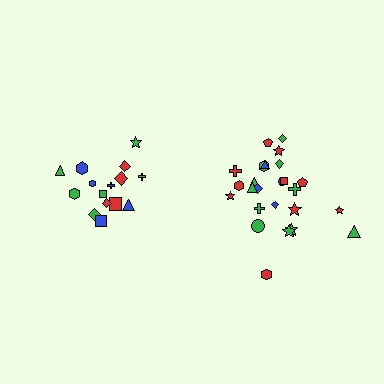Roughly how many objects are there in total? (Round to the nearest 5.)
Roughly 40 objects in total.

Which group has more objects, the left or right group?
The right group.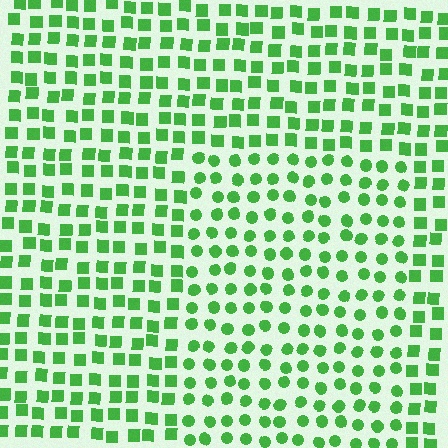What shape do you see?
I see a rectangle.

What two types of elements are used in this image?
The image uses circles inside the rectangle region and squares outside it.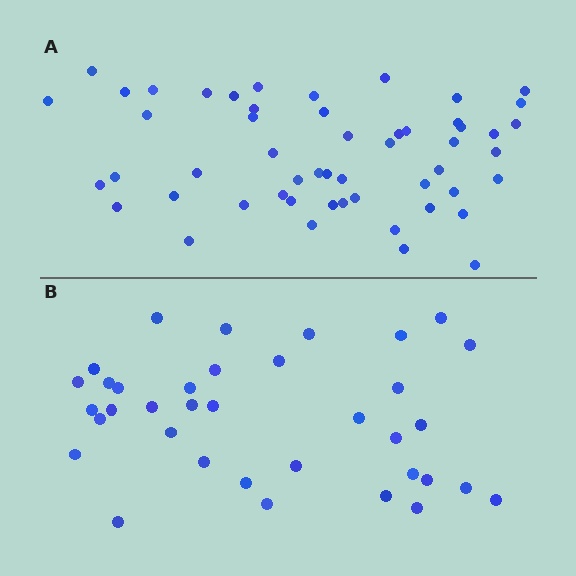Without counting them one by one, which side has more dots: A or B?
Region A (the top region) has more dots.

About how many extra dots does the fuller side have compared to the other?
Region A has approximately 15 more dots than region B.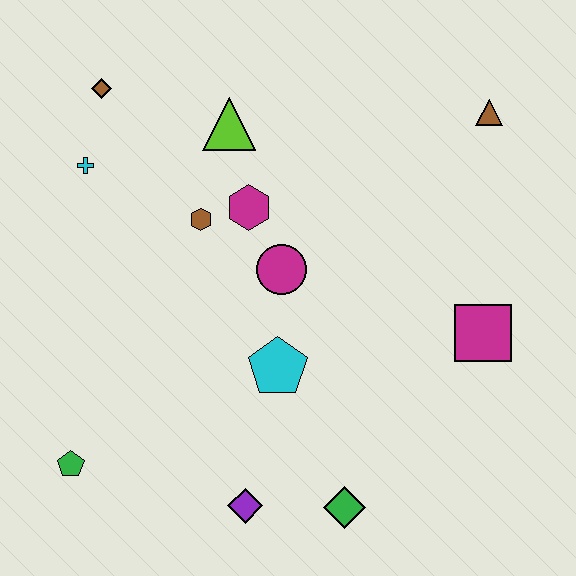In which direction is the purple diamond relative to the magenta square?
The purple diamond is to the left of the magenta square.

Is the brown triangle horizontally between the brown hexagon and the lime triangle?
No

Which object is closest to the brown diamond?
The cyan cross is closest to the brown diamond.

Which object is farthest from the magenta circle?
The green pentagon is farthest from the magenta circle.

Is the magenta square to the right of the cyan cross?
Yes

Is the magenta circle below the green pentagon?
No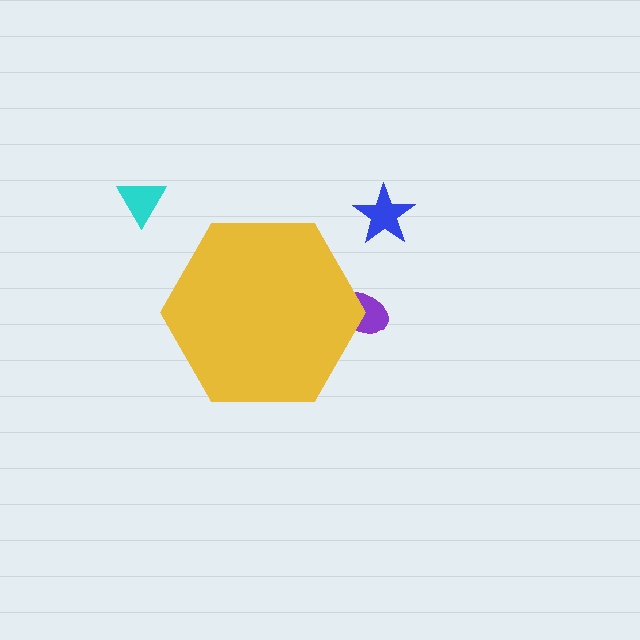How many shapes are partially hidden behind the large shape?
1 shape is partially hidden.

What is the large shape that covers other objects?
A yellow hexagon.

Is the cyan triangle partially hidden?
No, the cyan triangle is fully visible.